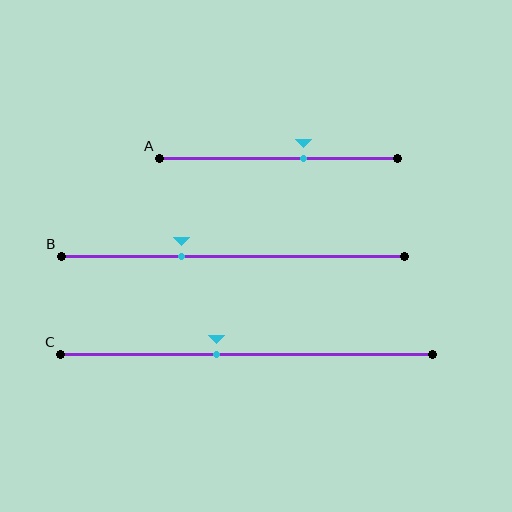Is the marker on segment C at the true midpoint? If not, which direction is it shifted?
No, the marker on segment C is shifted to the left by about 8% of the segment length.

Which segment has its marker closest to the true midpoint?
Segment C has its marker closest to the true midpoint.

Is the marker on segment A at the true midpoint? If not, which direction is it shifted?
No, the marker on segment A is shifted to the right by about 10% of the segment length.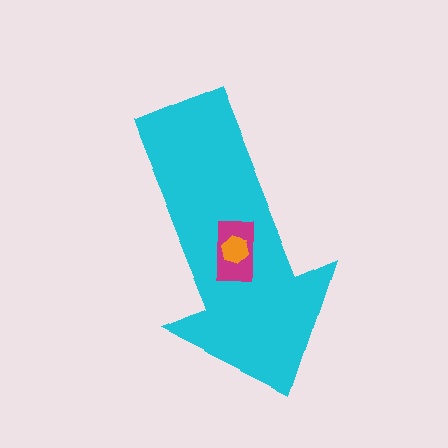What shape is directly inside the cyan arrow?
The magenta rectangle.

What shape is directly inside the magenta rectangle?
The orange hexagon.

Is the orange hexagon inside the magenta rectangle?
Yes.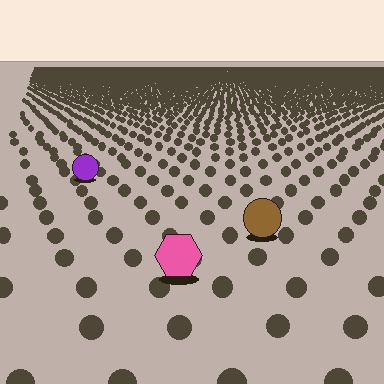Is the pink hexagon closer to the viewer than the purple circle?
Yes. The pink hexagon is closer — you can tell from the texture gradient: the ground texture is coarser near it.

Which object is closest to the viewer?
The pink hexagon is closest. The texture marks near it are larger and more spread out.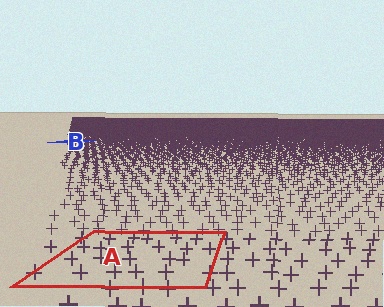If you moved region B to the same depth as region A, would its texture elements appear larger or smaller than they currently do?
They would appear larger. At a closer depth, the same texture elements are projected at a bigger on-screen size.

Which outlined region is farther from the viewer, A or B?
Region B is farther from the viewer — the texture elements inside it appear smaller and more densely packed.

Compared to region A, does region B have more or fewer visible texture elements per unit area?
Region B has more texture elements per unit area — they are packed more densely because it is farther away.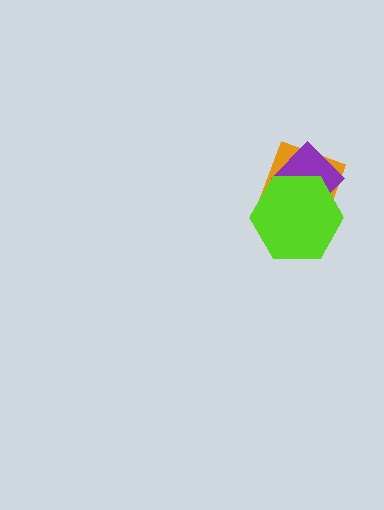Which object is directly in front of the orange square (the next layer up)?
The purple diamond is directly in front of the orange square.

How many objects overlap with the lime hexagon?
2 objects overlap with the lime hexagon.